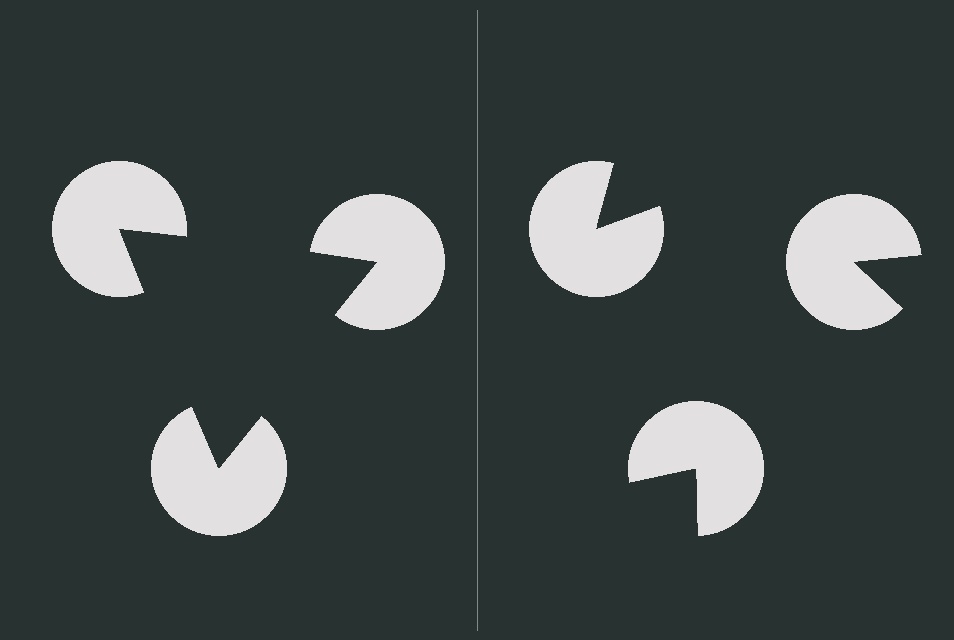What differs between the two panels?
The pac-man discs are positioned identically on both sides; only the wedge orientations differ. On the left they align to a triangle; on the right they are misaligned.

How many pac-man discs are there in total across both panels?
6 — 3 on each side.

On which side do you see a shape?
An illusory triangle appears on the left side. On the right side the wedge cuts are rotated, so no coherent shape forms.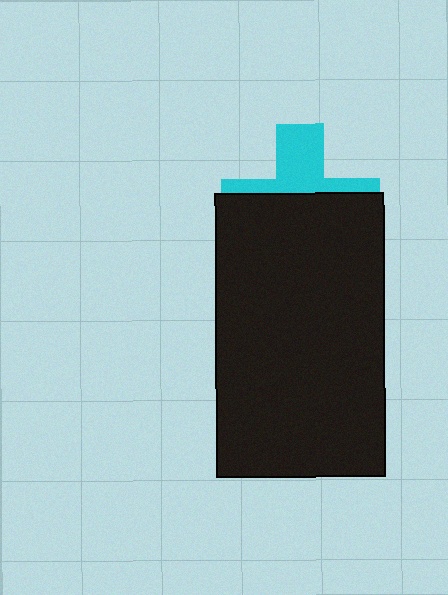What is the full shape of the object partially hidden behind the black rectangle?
The partially hidden object is a cyan cross.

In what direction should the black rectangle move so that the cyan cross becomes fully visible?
The black rectangle should move down. That is the shortest direction to clear the overlap and leave the cyan cross fully visible.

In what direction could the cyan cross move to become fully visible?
The cyan cross could move up. That would shift it out from behind the black rectangle entirely.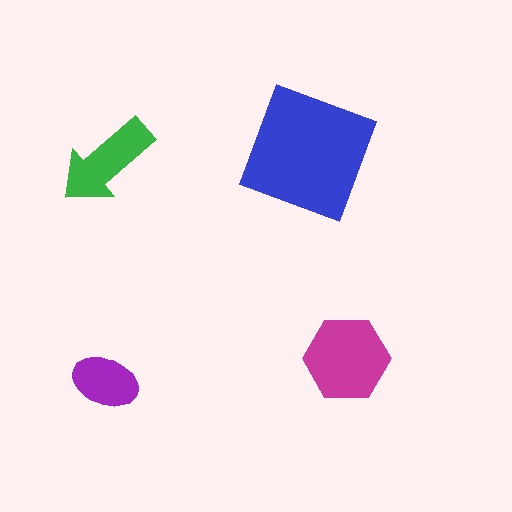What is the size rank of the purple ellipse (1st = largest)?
4th.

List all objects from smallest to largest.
The purple ellipse, the green arrow, the magenta hexagon, the blue square.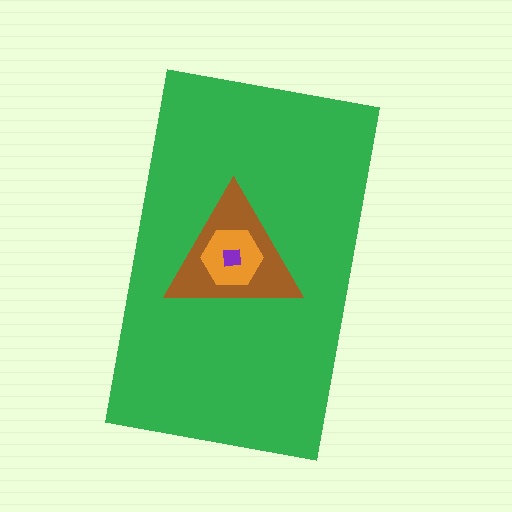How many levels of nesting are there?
4.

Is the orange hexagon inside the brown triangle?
Yes.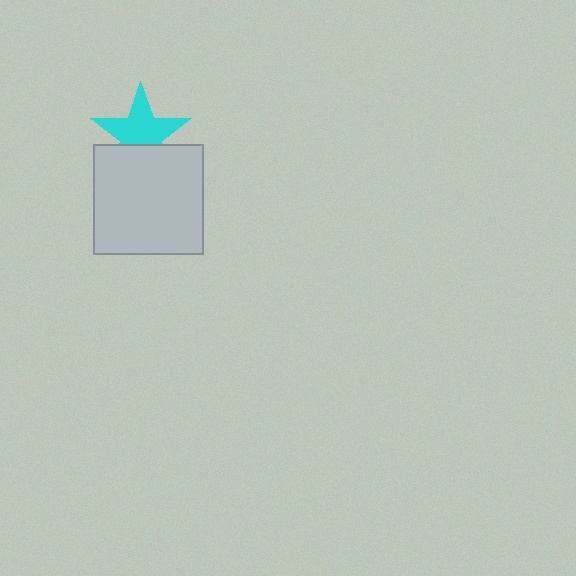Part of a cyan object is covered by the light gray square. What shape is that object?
It is a star.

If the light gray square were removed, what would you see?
You would see the complete cyan star.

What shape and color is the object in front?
The object in front is a light gray square.